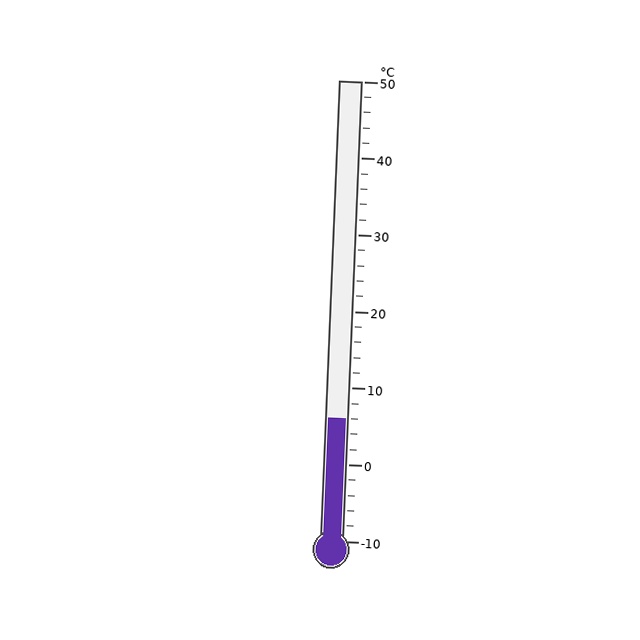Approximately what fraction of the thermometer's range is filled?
The thermometer is filled to approximately 25% of its range.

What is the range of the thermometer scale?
The thermometer scale ranges from -10°C to 50°C.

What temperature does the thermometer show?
The thermometer shows approximately 6°C.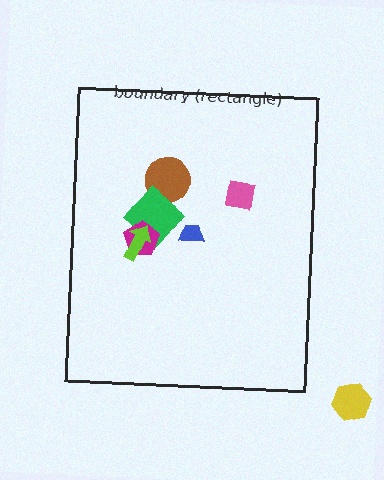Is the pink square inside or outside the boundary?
Inside.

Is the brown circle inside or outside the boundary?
Inside.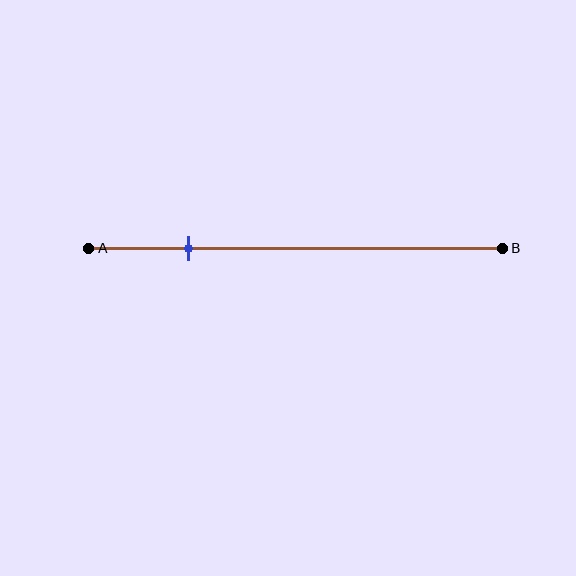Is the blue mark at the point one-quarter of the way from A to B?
Yes, the mark is approximately at the one-quarter point.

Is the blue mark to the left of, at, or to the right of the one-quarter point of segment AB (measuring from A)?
The blue mark is approximately at the one-quarter point of segment AB.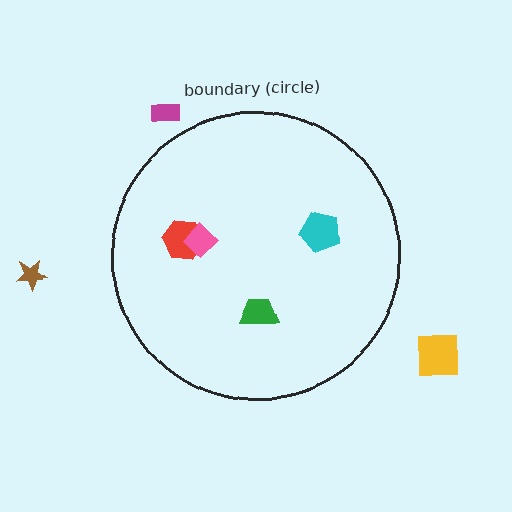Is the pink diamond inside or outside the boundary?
Inside.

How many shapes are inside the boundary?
4 inside, 3 outside.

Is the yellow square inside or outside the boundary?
Outside.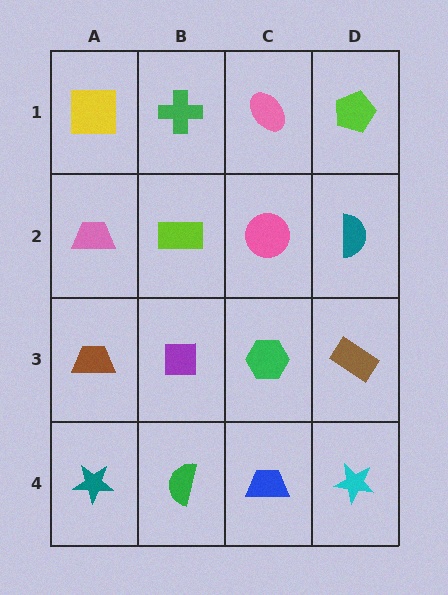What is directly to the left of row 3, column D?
A green hexagon.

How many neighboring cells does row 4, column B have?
3.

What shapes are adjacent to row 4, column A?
A brown trapezoid (row 3, column A), a green semicircle (row 4, column B).